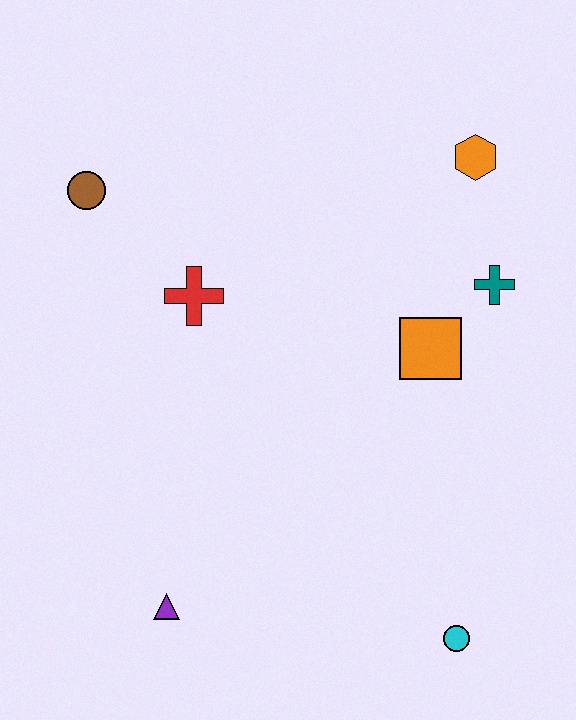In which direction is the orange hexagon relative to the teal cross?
The orange hexagon is above the teal cross.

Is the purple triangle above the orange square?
No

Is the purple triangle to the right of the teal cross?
No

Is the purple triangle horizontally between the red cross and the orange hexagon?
No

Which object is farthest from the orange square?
The brown circle is farthest from the orange square.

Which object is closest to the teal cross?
The orange square is closest to the teal cross.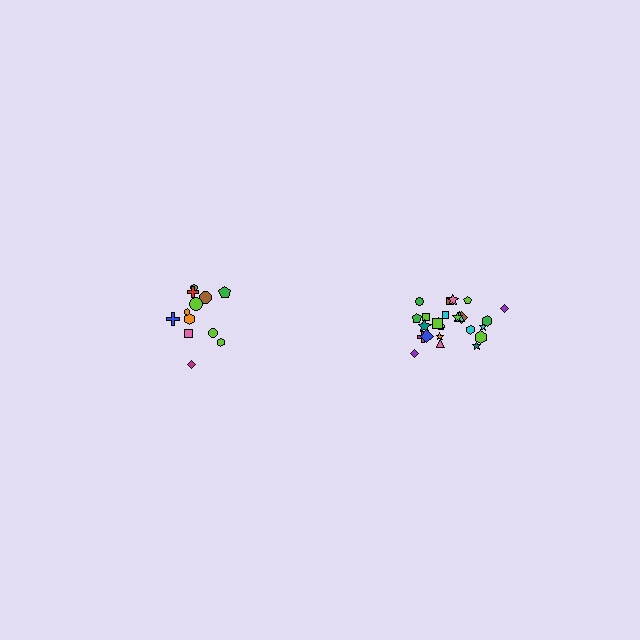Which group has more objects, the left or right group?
The right group.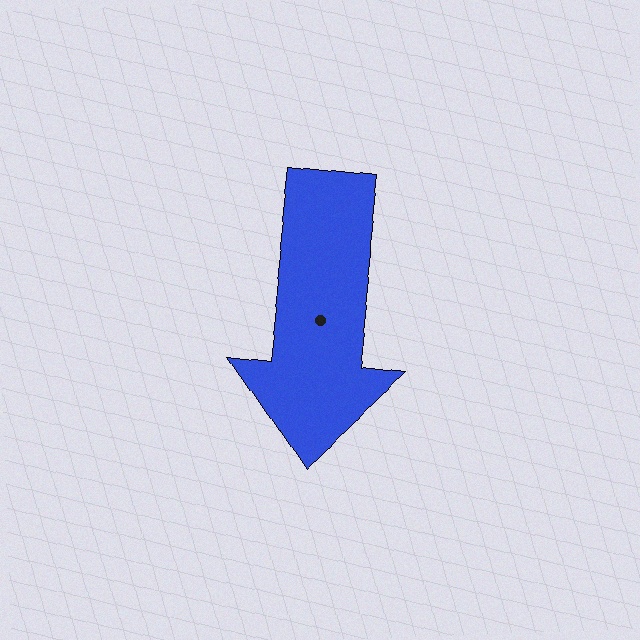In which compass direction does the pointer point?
South.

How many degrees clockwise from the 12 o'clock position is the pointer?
Approximately 187 degrees.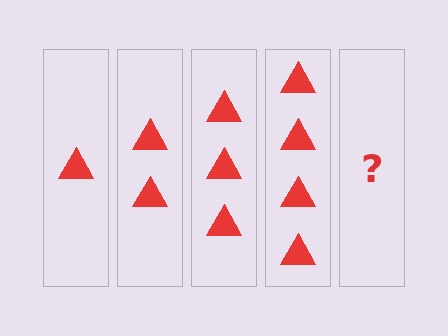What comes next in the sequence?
The next element should be 5 triangles.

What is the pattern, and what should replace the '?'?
The pattern is that each step adds one more triangle. The '?' should be 5 triangles.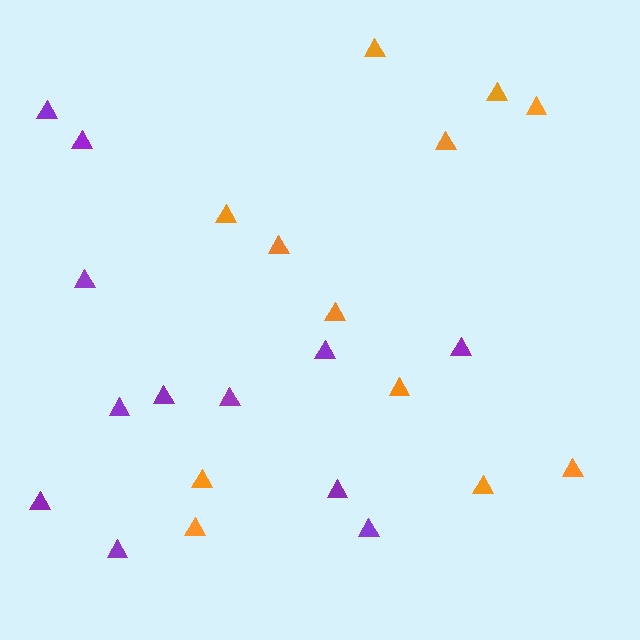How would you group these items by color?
There are 2 groups: one group of orange triangles (12) and one group of purple triangles (12).